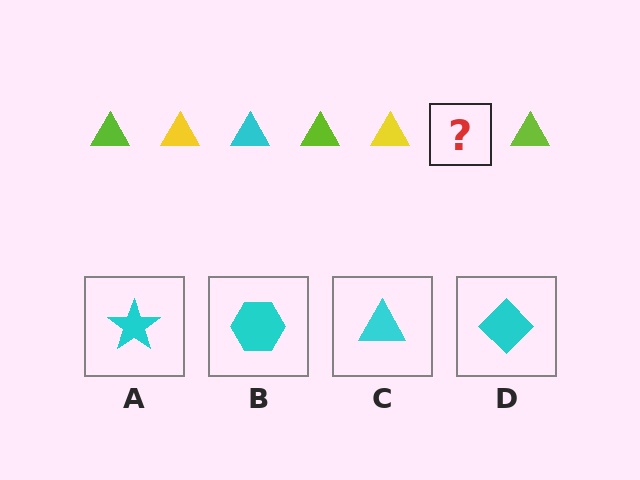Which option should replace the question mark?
Option C.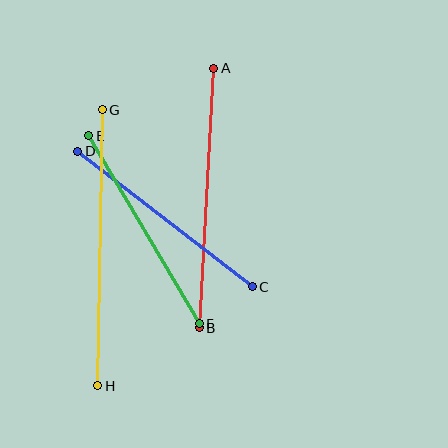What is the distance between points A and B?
The distance is approximately 260 pixels.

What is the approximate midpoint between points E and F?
The midpoint is at approximately (144, 230) pixels.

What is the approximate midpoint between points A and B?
The midpoint is at approximately (206, 198) pixels.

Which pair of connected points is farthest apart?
Points G and H are farthest apart.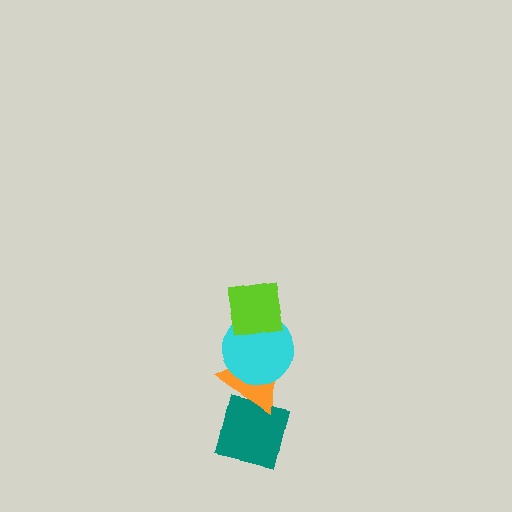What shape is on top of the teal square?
The orange triangle is on top of the teal square.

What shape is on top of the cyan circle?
The lime square is on top of the cyan circle.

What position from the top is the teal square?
The teal square is 4th from the top.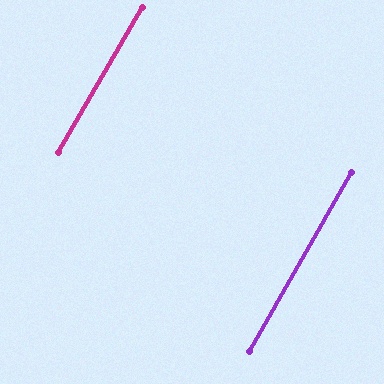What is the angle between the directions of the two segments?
Approximately 0 degrees.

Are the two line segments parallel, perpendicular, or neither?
Parallel — their directions differ by only 0.4°.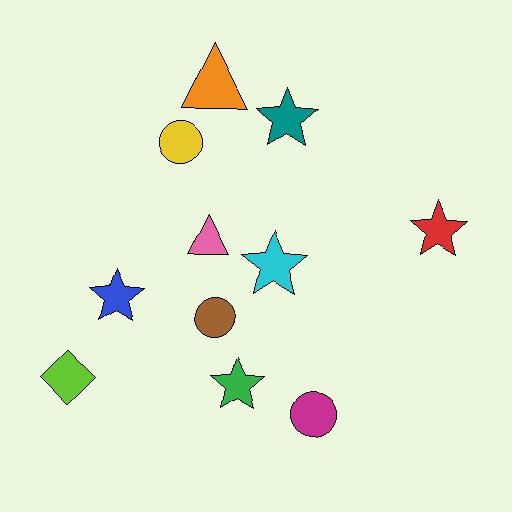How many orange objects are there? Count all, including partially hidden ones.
There is 1 orange object.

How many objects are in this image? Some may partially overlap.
There are 11 objects.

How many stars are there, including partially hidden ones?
There are 5 stars.